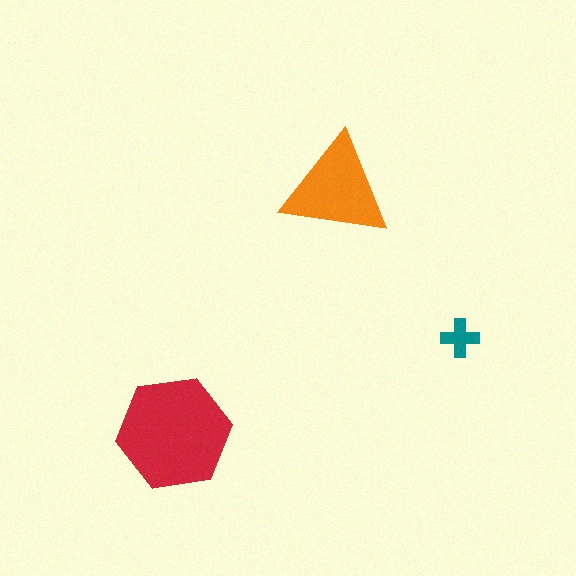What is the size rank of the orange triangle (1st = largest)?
2nd.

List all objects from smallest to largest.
The teal cross, the orange triangle, the red hexagon.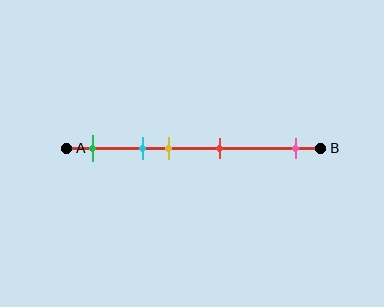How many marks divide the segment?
There are 5 marks dividing the segment.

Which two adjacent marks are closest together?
The cyan and yellow marks are the closest adjacent pair.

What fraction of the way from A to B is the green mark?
The green mark is approximately 10% (0.1) of the way from A to B.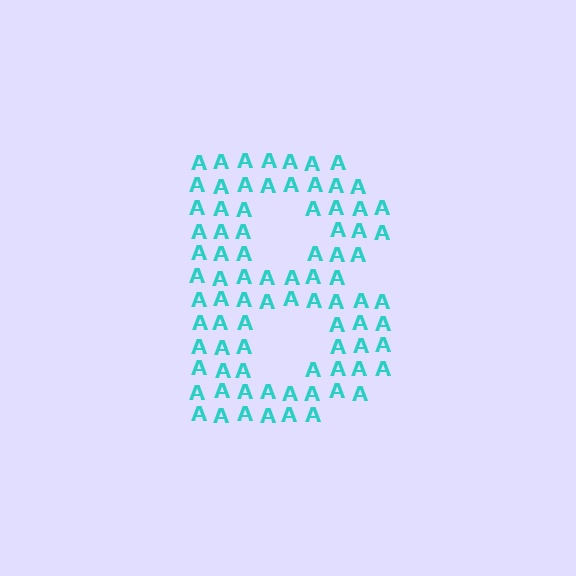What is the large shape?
The large shape is the letter B.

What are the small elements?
The small elements are letter A's.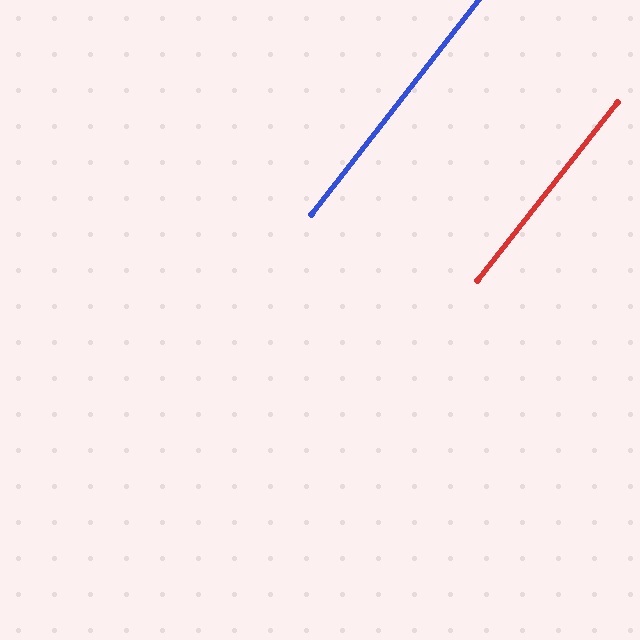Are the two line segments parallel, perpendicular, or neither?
Parallel — their directions differ by only 0.2°.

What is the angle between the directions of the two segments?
Approximately 0 degrees.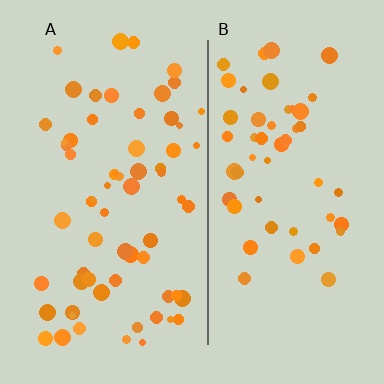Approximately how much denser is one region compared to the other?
Approximately 1.3× — region A over region B.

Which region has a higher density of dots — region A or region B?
A (the left).